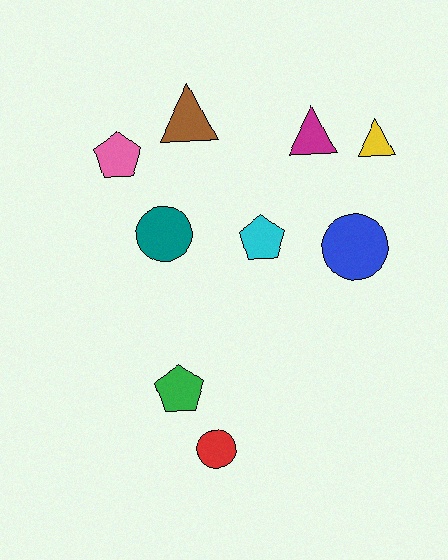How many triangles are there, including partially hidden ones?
There are 3 triangles.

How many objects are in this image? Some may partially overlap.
There are 9 objects.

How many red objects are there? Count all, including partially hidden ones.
There is 1 red object.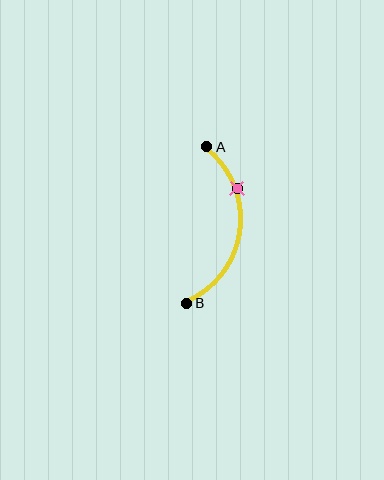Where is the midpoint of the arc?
The arc midpoint is the point on the curve farthest from the straight line joining A and B. It sits to the right of that line.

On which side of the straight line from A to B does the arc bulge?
The arc bulges to the right of the straight line connecting A and B.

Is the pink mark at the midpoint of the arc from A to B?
No. The pink mark lies on the arc but is closer to endpoint A. The arc midpoint would be at the point on the curve equidistant along the arc from both A and B.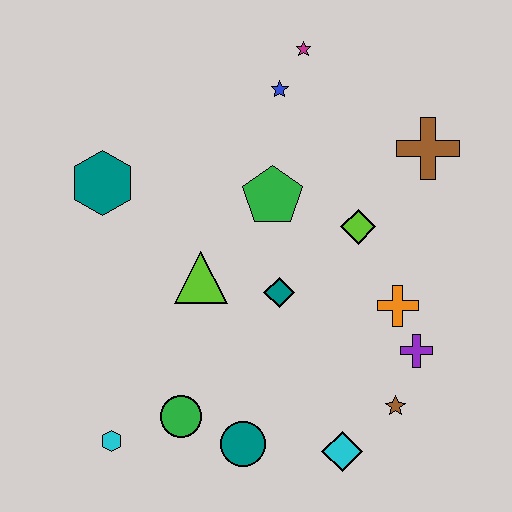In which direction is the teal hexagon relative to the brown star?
The teal hexagon is to the left of the brown star.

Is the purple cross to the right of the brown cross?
No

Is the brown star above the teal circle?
Yes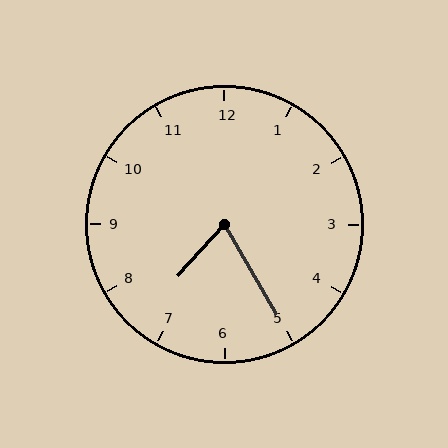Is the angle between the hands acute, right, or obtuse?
It is acute.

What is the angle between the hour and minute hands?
Approximately 72 degrees.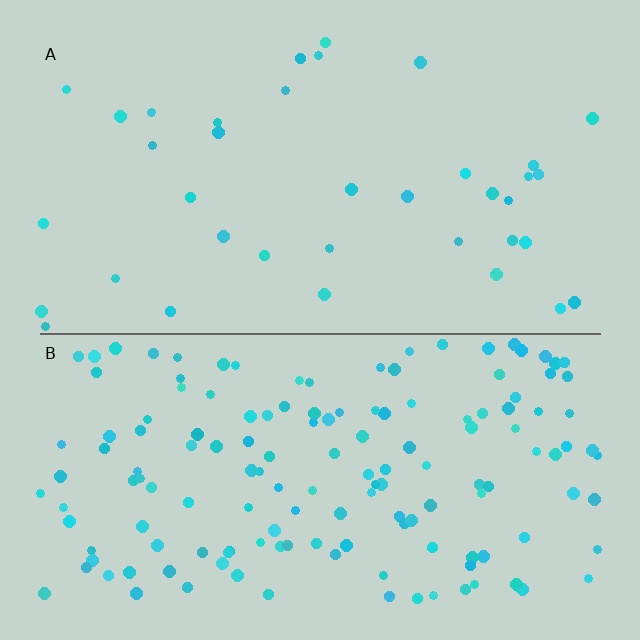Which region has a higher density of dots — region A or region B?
B (the bottom).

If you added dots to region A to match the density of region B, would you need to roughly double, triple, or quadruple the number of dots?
Approximately quadruple.